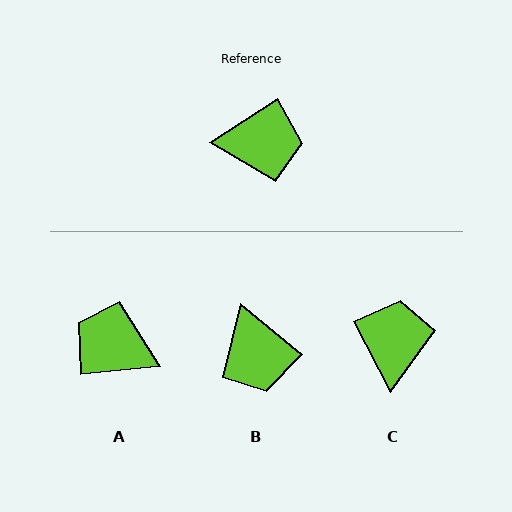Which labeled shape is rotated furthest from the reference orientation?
A, about 153 degrees away.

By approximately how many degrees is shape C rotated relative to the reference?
Approximately 85 degrees counter-clockwise.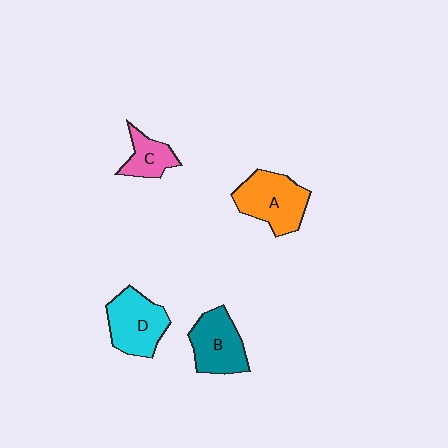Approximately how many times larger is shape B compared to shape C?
Approximately 1.6 times.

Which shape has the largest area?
Shape A (orange).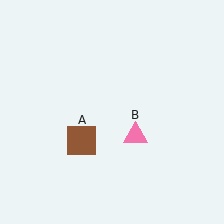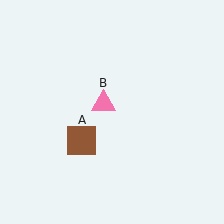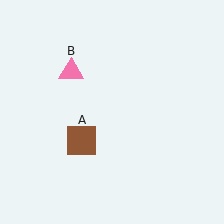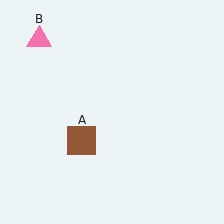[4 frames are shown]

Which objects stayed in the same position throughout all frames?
Brown square (object A) remained stationary.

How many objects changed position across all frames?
1 object changed position: pink triangle (object B).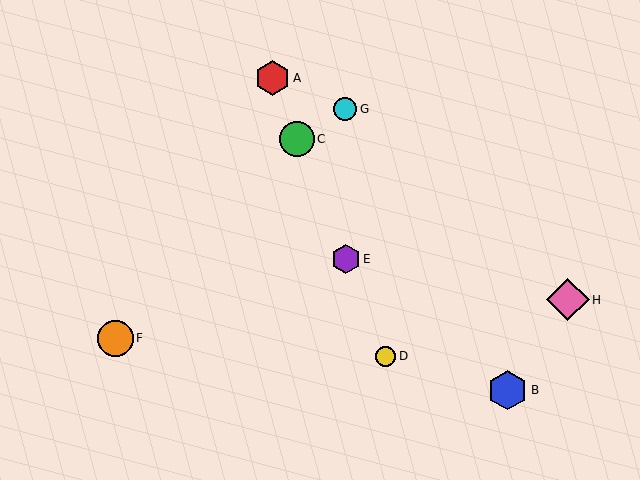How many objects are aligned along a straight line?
4 objects (A, C, D, E) are aligned along a straight line.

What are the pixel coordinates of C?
Object C is at (297, 139).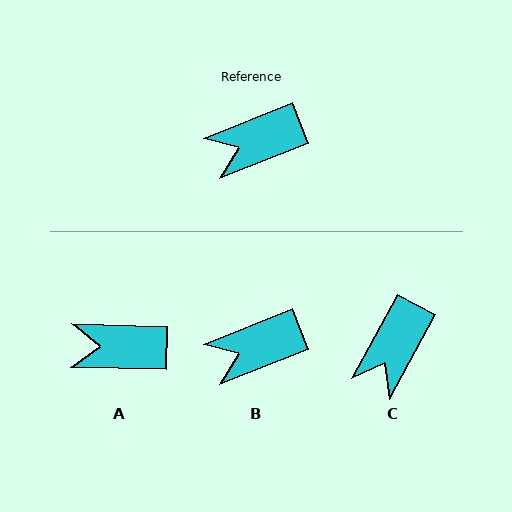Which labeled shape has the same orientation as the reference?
B.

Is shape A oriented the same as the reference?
No, it is off by about 23 degrees.